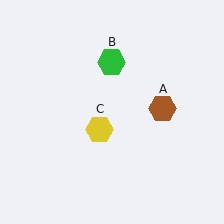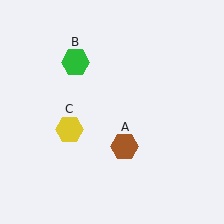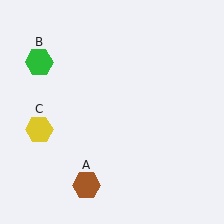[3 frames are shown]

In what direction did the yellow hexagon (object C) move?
The yellow hexagon (object C) moved left.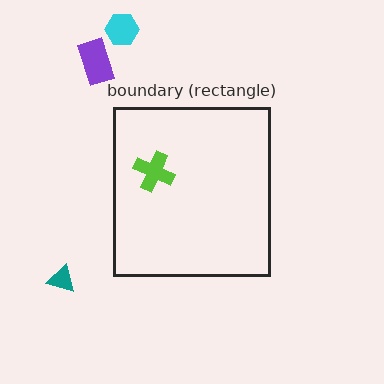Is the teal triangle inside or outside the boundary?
Outside.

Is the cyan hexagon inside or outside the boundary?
Outside.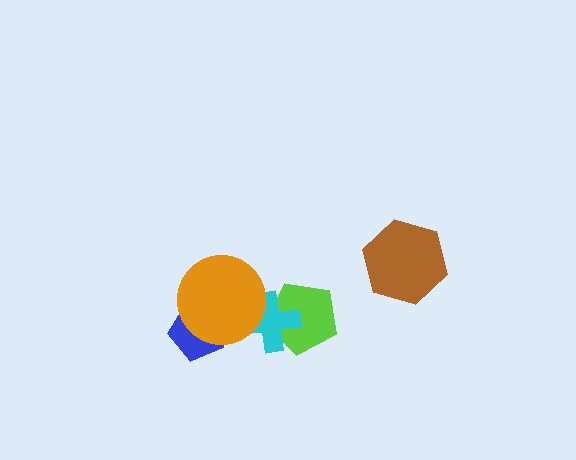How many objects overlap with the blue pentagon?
1 object overlaps with the blue pentagon.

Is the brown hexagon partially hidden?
No, no other shape covers it.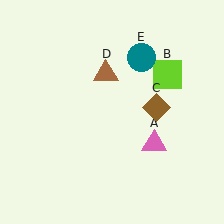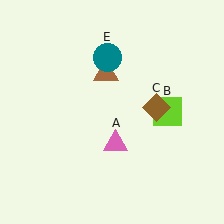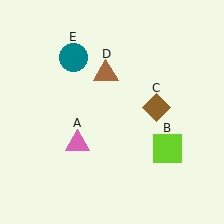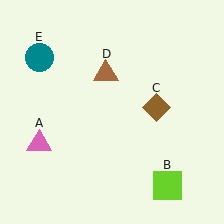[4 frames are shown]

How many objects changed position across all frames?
3 objects changed position: pink triangle (object A), lime square (object B), teal circle (object E).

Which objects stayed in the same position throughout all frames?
Brown diamond (object C) and brown triangle (object D) remained stationary.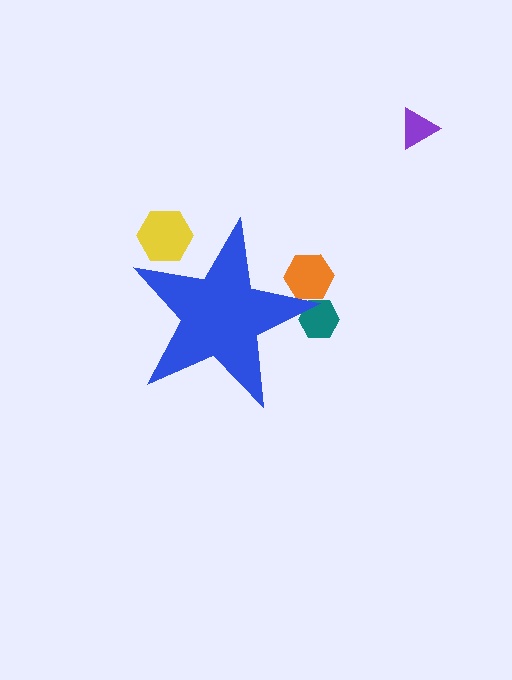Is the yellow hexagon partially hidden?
Yes, the yellow hexagon is partially hidden behind the blue star.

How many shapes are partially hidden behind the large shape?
3 shapes are partially hidden.